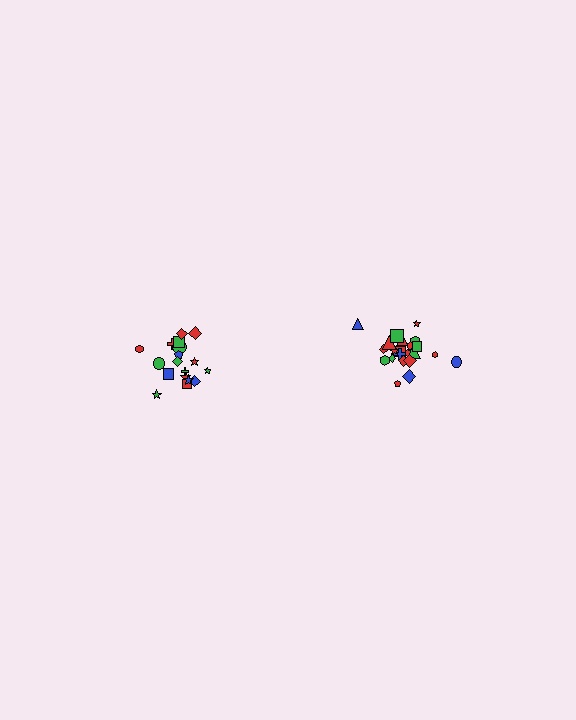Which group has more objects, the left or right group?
The right group.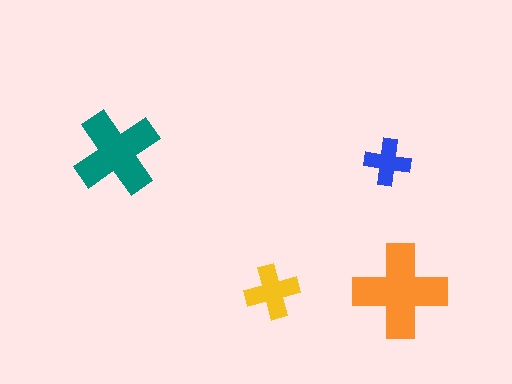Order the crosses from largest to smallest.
the orange one, the teal one, the yellow one, the blue one.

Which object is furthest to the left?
The teal cross is leftmost.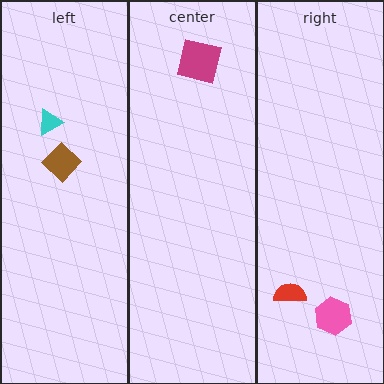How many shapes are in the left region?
2.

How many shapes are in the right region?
2.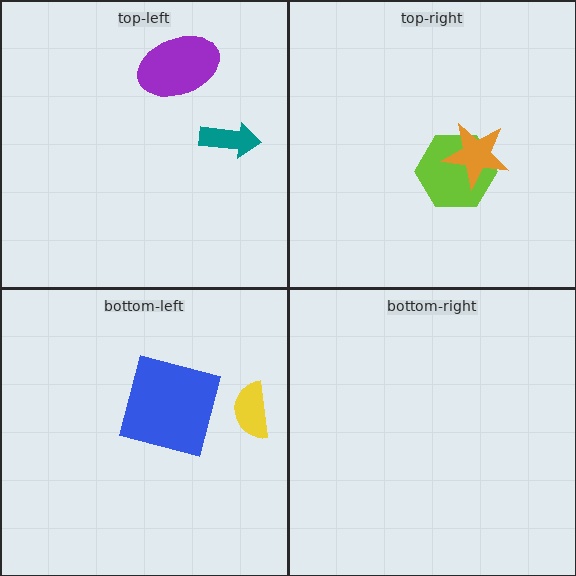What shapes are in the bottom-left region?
The blue square, the yellow semicircle.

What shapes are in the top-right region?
The lime hexagon, the orange star.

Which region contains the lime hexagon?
The top-right region.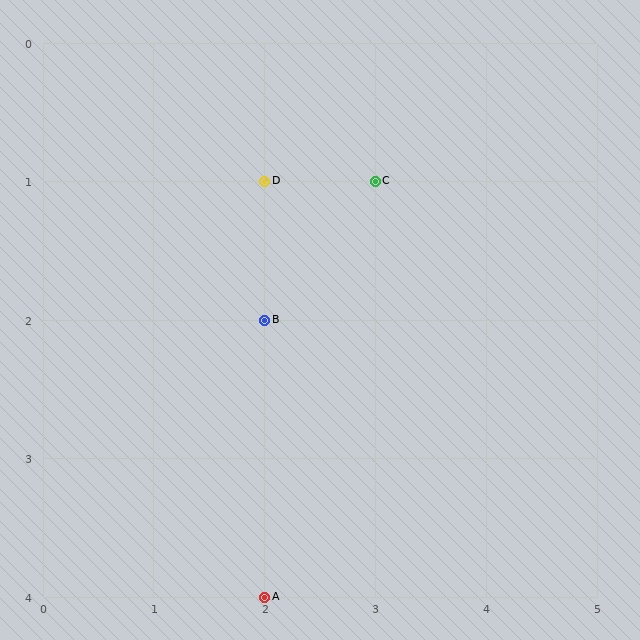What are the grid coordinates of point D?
Point D is at grid coordinates (2, 1).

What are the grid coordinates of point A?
Point A is at grid coordinates (2, 4).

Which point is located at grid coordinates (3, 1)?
Point C is at (3, 1).